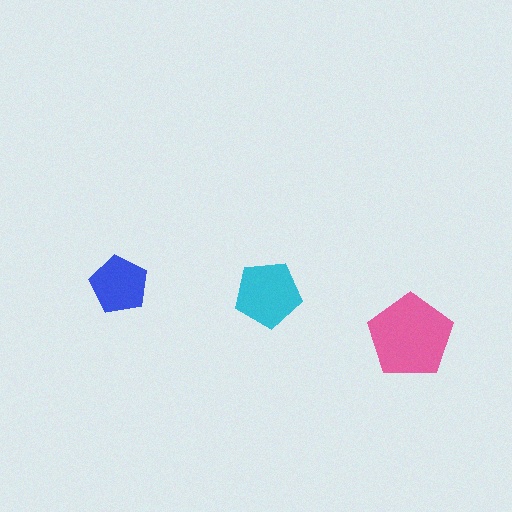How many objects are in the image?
There are 3 objects in the image.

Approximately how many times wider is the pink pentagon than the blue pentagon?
About 1.5 times wider.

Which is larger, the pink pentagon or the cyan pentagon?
The pink one.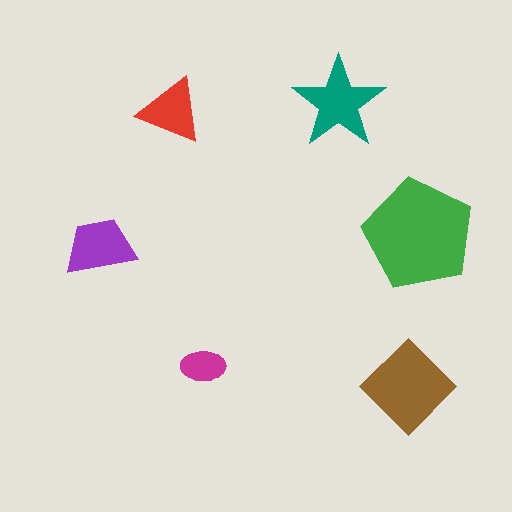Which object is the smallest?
The magenta ellipse.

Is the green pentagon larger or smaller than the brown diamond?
Larger.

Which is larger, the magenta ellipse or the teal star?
The teal star.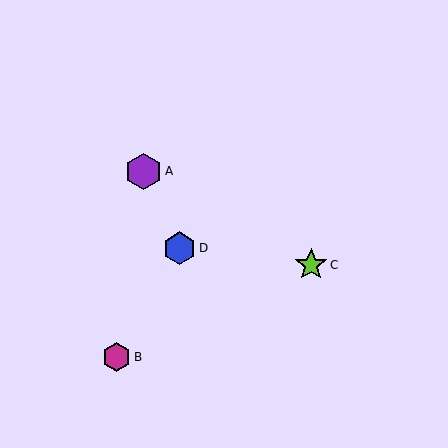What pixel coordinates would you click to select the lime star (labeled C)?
Click at (311, 265) to select the lime star C.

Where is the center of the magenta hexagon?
The center of the magenta hexagon is at (117, 357).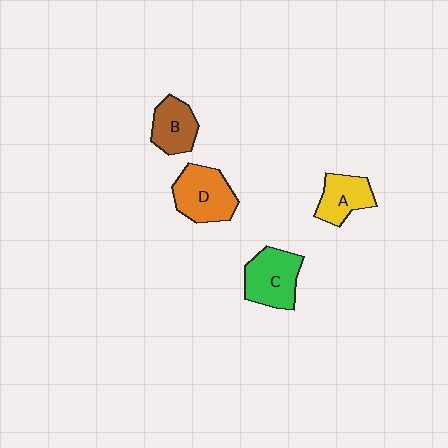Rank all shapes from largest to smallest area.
From largest to smallest: D (orange), C (green), A (yellow), B (brown).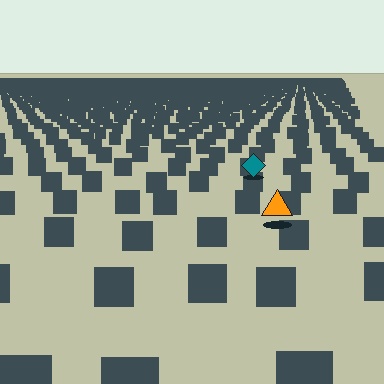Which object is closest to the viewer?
The orange triangle is closest. The texture marks near it are larger and more spread out.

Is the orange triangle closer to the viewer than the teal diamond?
Yes. The orange triangle is closer — you can tell from the texture gradient: the ground texture is coarser near it.